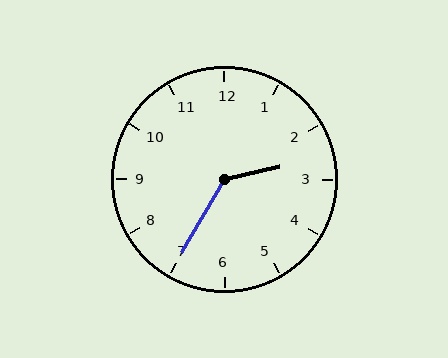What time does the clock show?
2:35.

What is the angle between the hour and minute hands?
Approximately 132 degrees.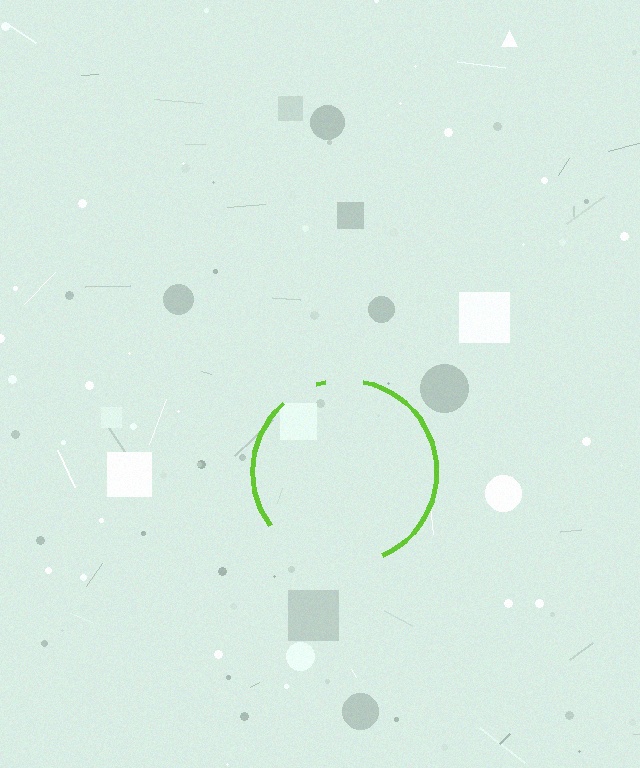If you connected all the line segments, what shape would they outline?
They would outline a circle.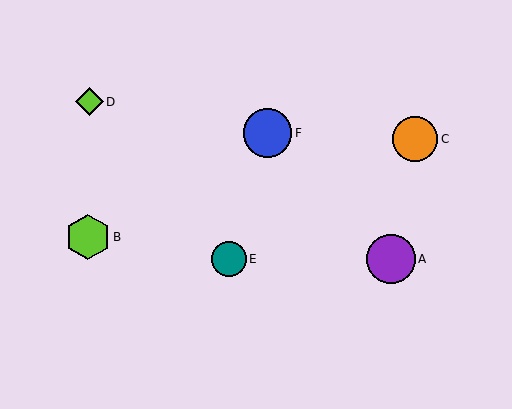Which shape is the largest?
The purple circle (labeled A) is the largest.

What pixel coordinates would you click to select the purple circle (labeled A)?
Click at (391, 259) to select the purple circle A.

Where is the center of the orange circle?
The center of the orange circle is at (415, 139).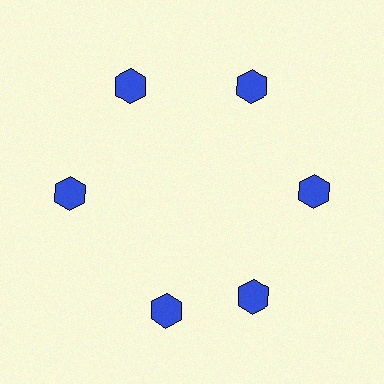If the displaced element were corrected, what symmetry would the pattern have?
It would have 6-fold rotational symmetry — the pattern would map onto itself every 60 degrees.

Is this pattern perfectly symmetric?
No. The 6 blue hexagons are arranged in a ring, but one element near the 7 o'clock position is rotated out of alignment along the ring, breaking the 6-fold rotational symmetry.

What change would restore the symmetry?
The symmetry would be restored by rotating it back into even spacing with its neighbors so that all 6 hexagons sit at equal angles and equal distance from the center.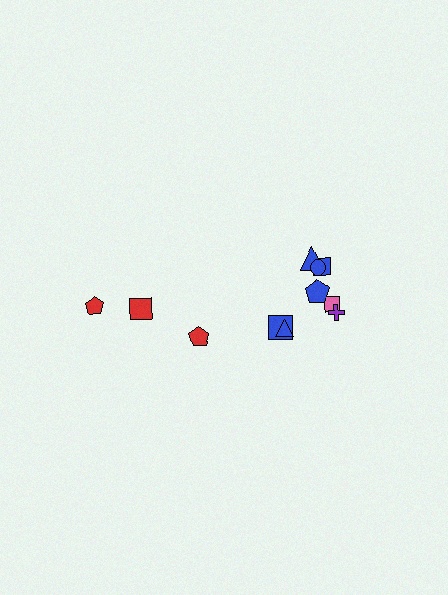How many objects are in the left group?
There are 3 objects.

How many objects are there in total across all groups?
There are 11 objects.